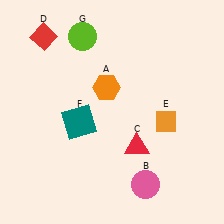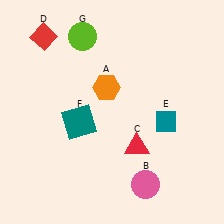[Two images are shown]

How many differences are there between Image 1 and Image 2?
There is 1 difference between the two images.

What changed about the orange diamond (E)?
In Image 1, E is orange. In Image 2, it changed to teal.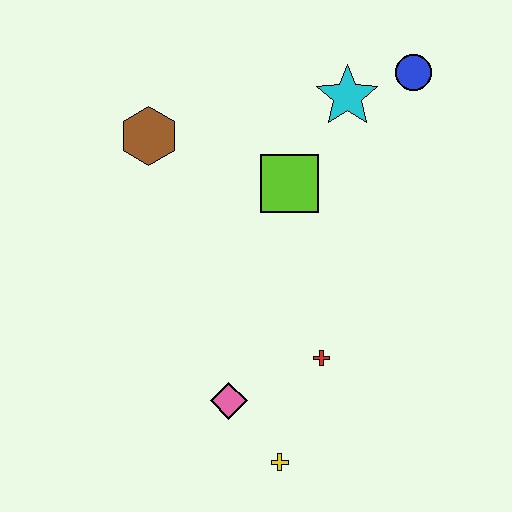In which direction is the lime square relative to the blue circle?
The lime square is to the left of the blue circle.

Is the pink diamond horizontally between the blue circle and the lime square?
No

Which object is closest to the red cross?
The pink diamond is closest to the red cross.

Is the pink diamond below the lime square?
Yes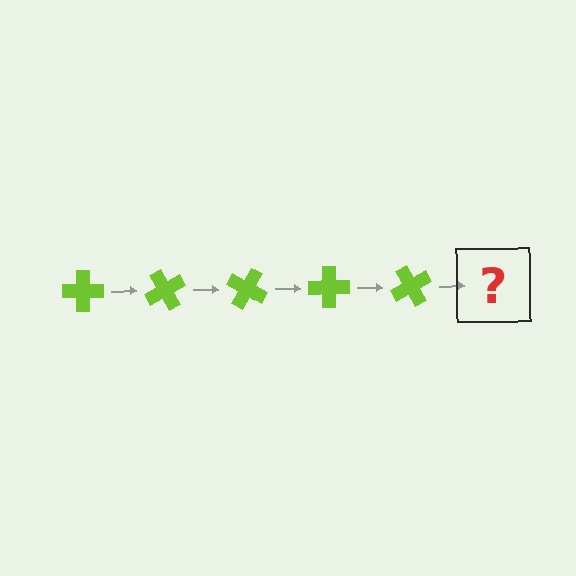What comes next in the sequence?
The next element should be a lime cross rotated 300 degrees.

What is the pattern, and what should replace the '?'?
The pattern is that the cross rotates 60 degrees each step. The '?' should be a lime cross rotated 300 degrees.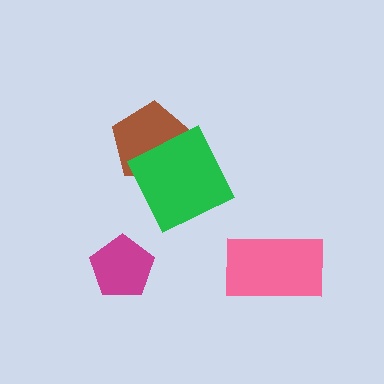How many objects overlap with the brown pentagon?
1 object overlaps with the brown pentagon.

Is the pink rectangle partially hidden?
No, no other shape covers it.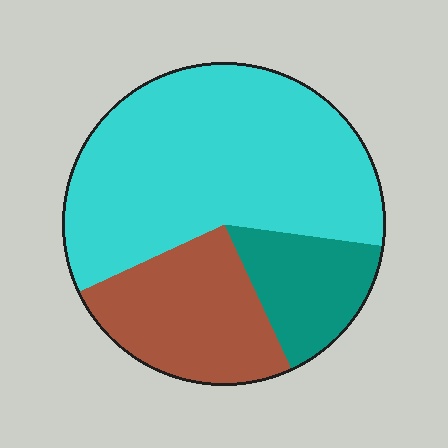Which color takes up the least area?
Teal, at roughly 15%.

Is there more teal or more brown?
Brown.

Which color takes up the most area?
Cyan, at roughly 60%.